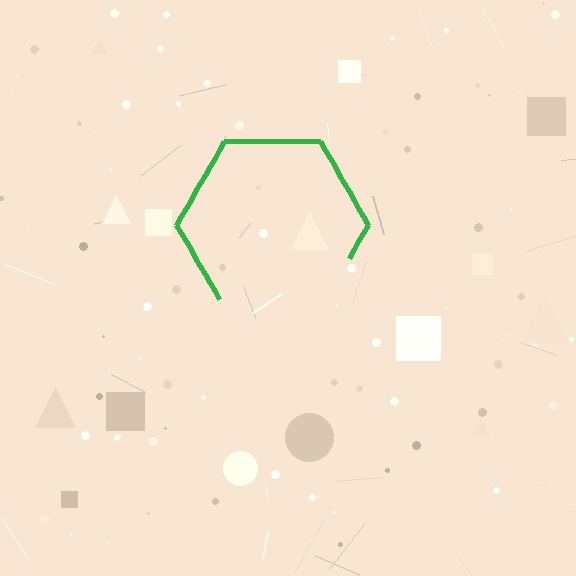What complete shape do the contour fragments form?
The contour fragments form a hexagon.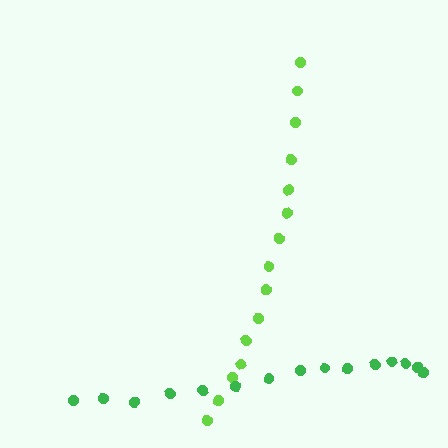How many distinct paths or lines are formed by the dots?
There are 2 distinct paths.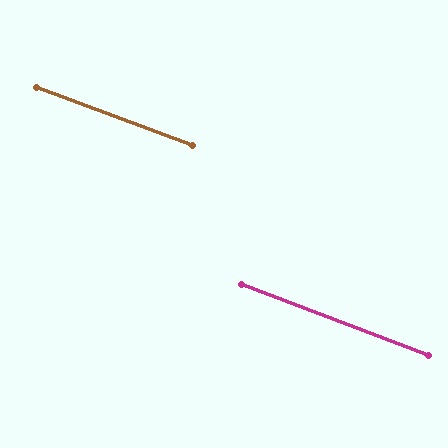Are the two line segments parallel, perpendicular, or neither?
Parallel — their directions differ by only 0.4°.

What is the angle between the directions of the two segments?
Approximately 0 degrees.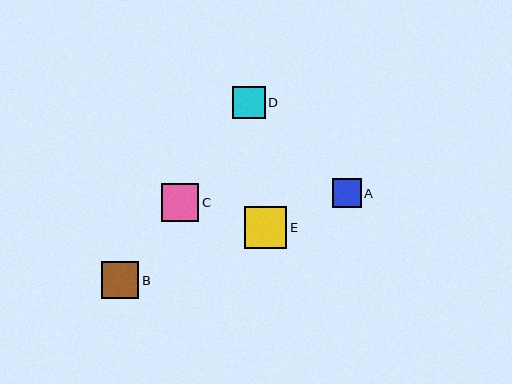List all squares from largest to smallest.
From largest to smallest: E, C, B, D, A.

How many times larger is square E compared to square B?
Square E is approximately 1.1 times the size of square B.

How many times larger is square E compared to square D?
Square E is approximately 1.3 times the size of square D.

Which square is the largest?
Square E is the largest with a size of approximately 42 pixels.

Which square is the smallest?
Square A is the smallest with a size of approximately 29 pixels.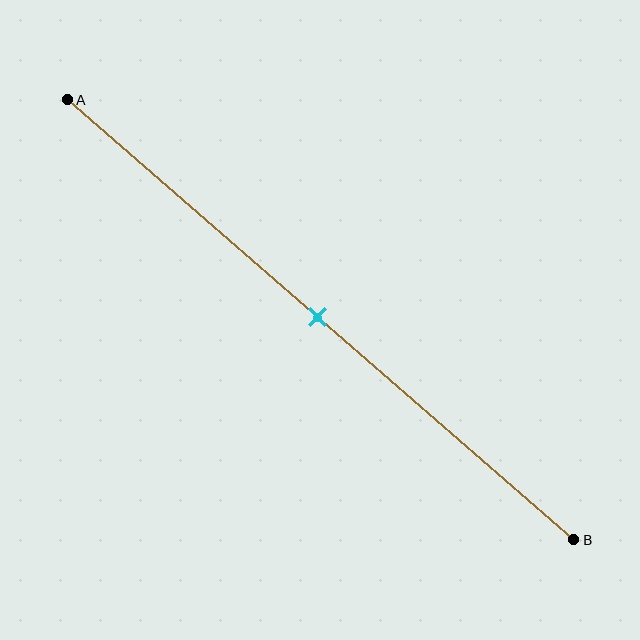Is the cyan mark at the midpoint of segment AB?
Yes, the mark is approximately at the midpoint.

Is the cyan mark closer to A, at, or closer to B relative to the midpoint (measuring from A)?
The cyan mark is approximately at the midpoint of segment AB.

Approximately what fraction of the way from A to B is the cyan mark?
The cyan mark is approximately 50% of the way from A to B.